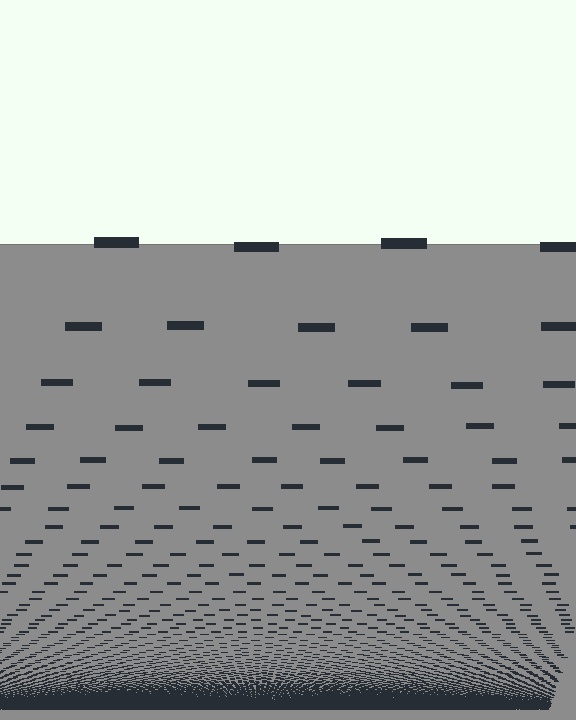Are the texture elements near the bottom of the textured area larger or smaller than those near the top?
Smaller. The gradient is inverted — elements near the bottom are smaller and denser.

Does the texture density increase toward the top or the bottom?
Density increases toward the bottom.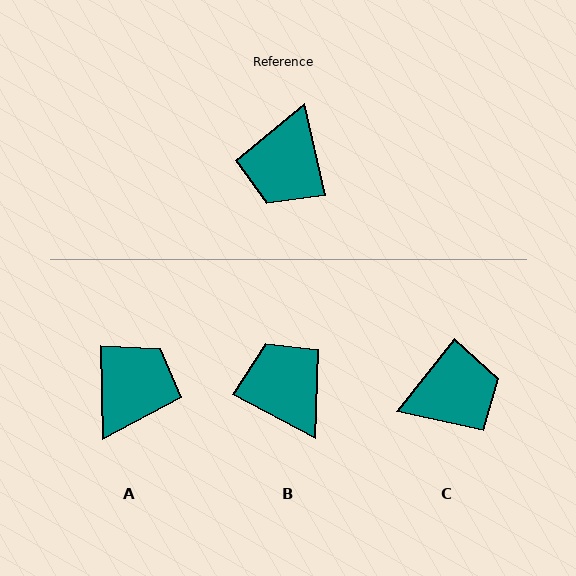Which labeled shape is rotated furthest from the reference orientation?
A, about 168 degrees away.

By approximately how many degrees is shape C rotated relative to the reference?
Approximately 129 degrees counter-clockwise.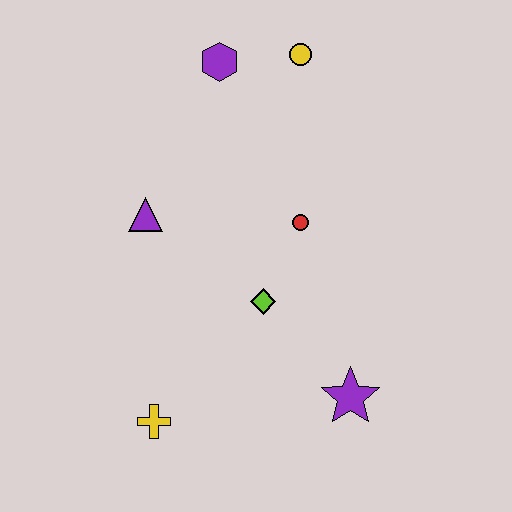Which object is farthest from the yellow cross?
The yellow circle is farthest from the yellow cross.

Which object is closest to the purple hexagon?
The yellow circle is closest to the purple hexagon.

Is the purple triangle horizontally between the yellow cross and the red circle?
No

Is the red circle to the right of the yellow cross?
Yes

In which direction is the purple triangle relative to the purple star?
The purple triangle is to the left of the purple star.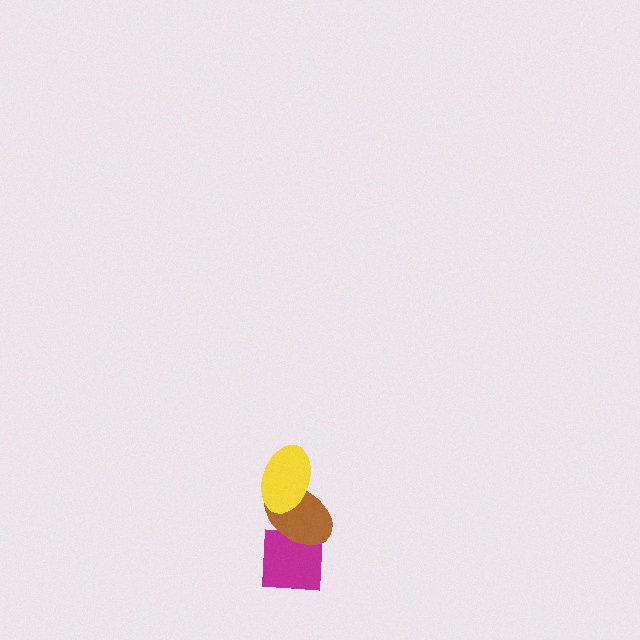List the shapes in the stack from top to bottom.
From top to bottom: the yellow ellipse, the brown ellipse, the magenta square.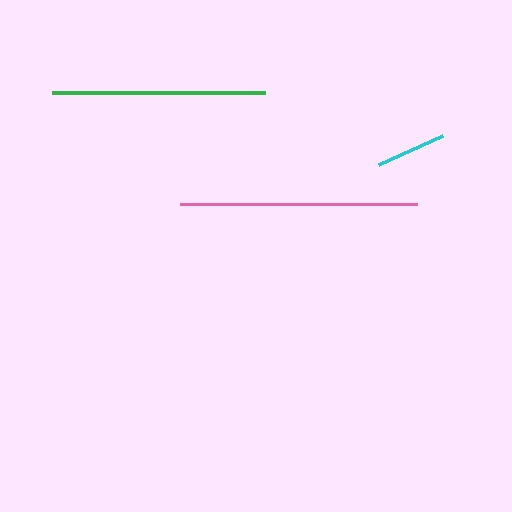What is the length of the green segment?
The green segment is approximately 213 pixels long.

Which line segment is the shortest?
The cyan line is the shortest at approximately 70 pixels.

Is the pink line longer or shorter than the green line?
The pink line is longer than the green line.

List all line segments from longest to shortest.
From longest to shortest: pink, green, cyan.